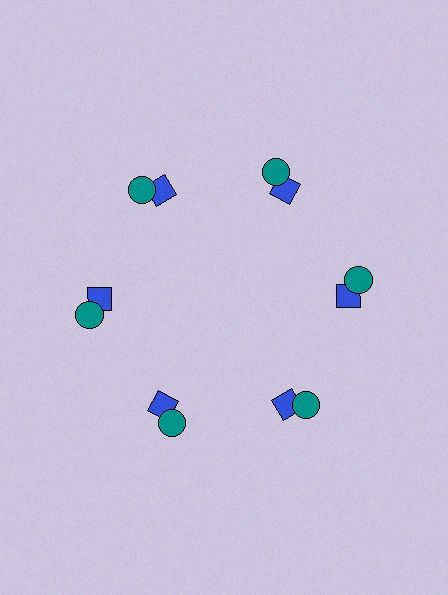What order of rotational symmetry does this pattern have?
This pattern has 6-fold rotational symmetry.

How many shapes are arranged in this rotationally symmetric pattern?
There are 12 shapes, arranged in 6 groups of 2.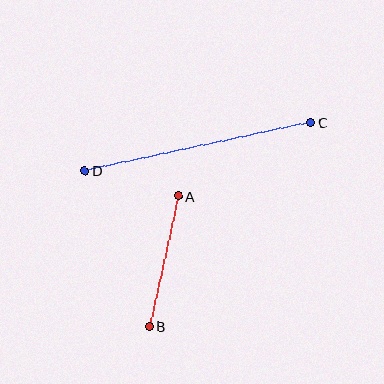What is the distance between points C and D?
The distance is approximately 231 pixels.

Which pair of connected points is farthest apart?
Points C and D are farthest apart.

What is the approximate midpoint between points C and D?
The midpoint is at approximately (198, 146) pixels.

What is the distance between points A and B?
The distance is approximately 134 pixels.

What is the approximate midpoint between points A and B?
The midpoint is at approximately (164, 261) pixels.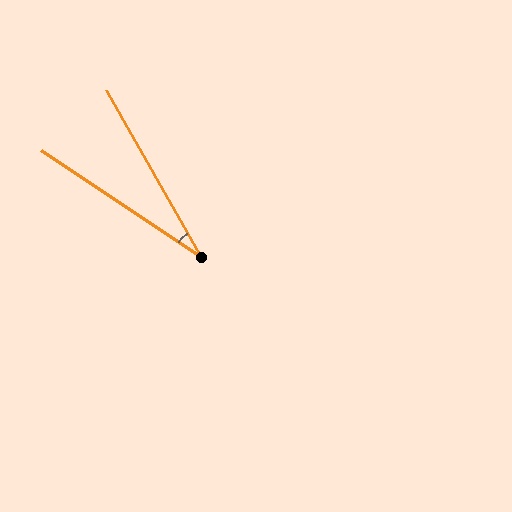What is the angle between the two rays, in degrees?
Approximately 27 degrees.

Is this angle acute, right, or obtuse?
It is acute.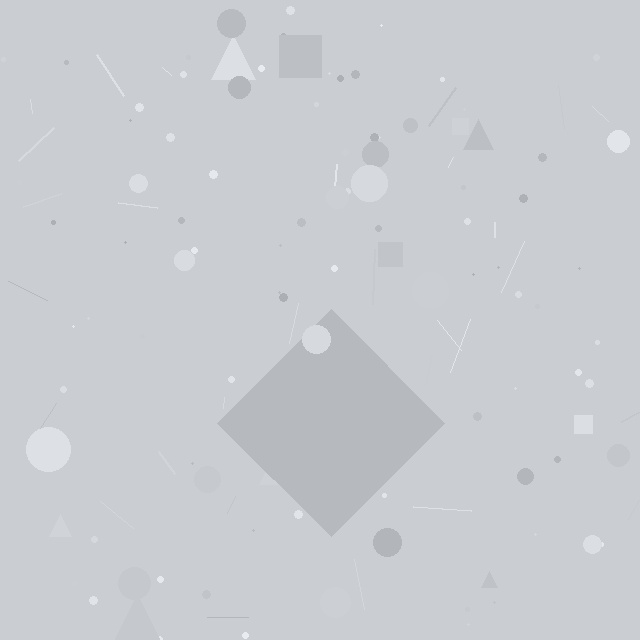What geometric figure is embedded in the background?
A diamond is embedded in the background.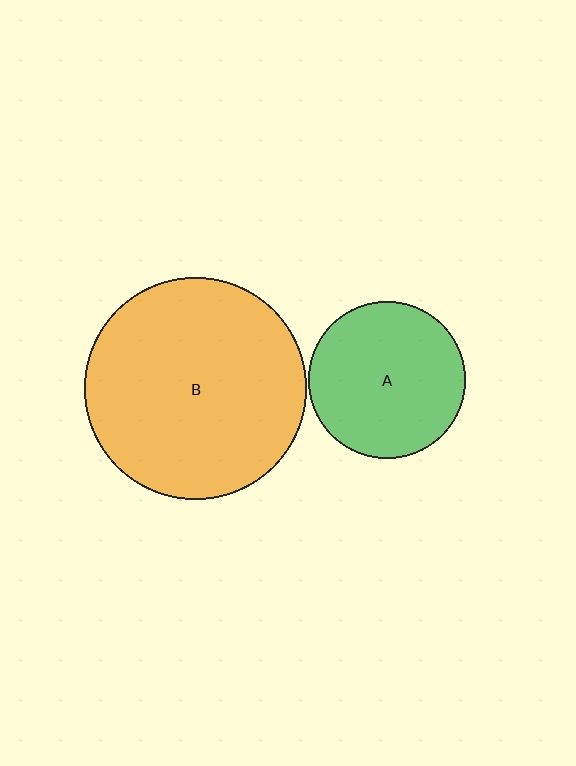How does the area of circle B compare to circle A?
Approximately 2.0 times.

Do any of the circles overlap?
No, none of the circles overlap.